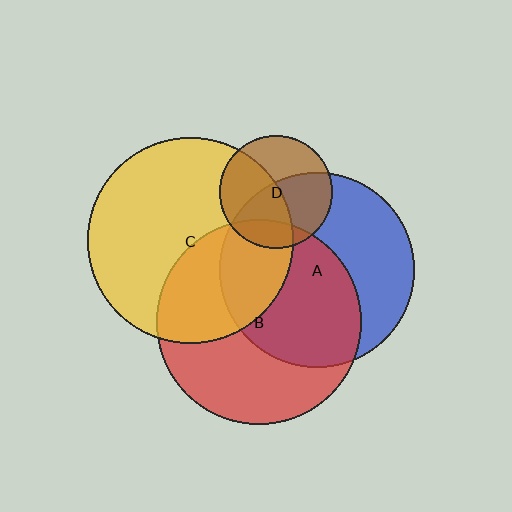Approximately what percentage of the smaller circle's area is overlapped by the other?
Approximately 15%.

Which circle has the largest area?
Circle C (yellow).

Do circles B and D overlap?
Yes.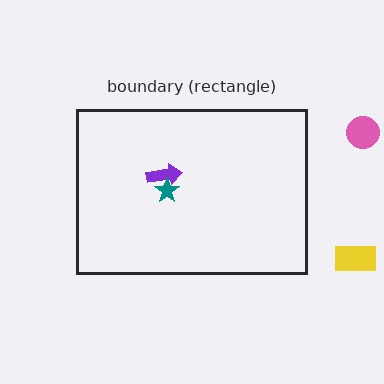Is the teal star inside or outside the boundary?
Inside.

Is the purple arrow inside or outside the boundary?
Inside.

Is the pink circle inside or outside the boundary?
Outside.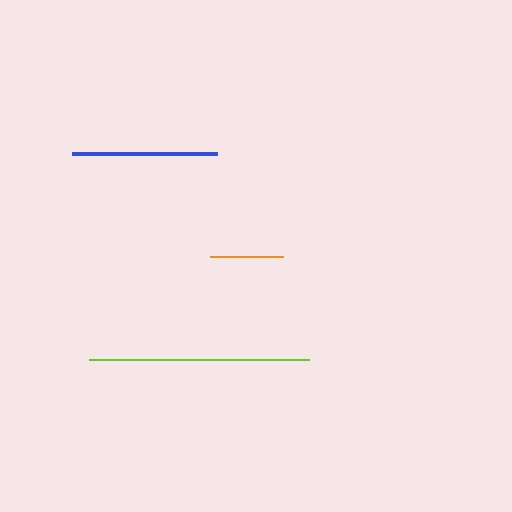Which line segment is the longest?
The lime line is the longest at approximately 221 pixels.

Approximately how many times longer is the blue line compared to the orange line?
The blue line is approximately 2.0 times the length of the orange line.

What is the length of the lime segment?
The lime segment is approximately 221 pixels long.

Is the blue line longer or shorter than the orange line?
The blue line is longer than the orange line.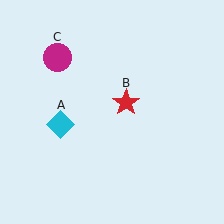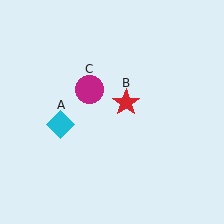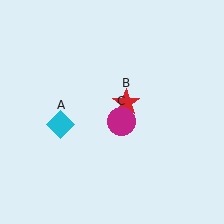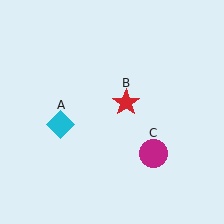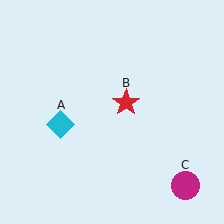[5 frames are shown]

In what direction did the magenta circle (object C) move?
The magenta circle (object C) moved down and to the right.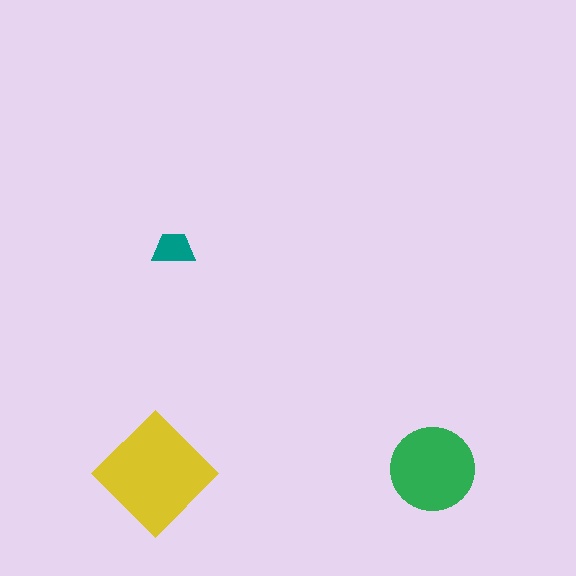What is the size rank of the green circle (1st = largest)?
2nd.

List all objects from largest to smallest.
The yellow diamond, the green circle, the teal trapezoid.